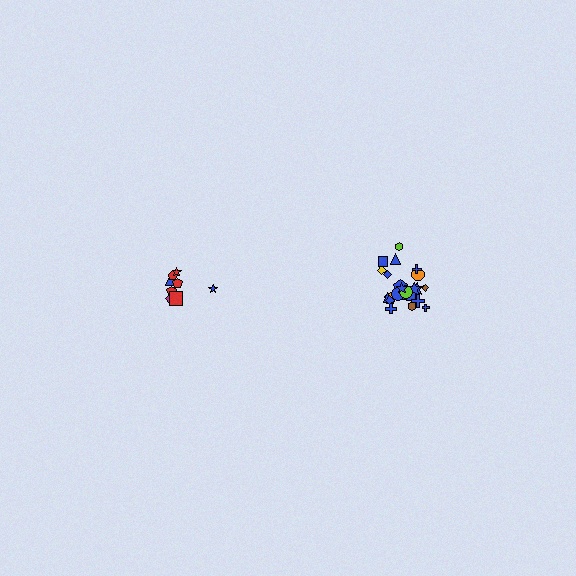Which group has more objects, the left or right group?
The right group.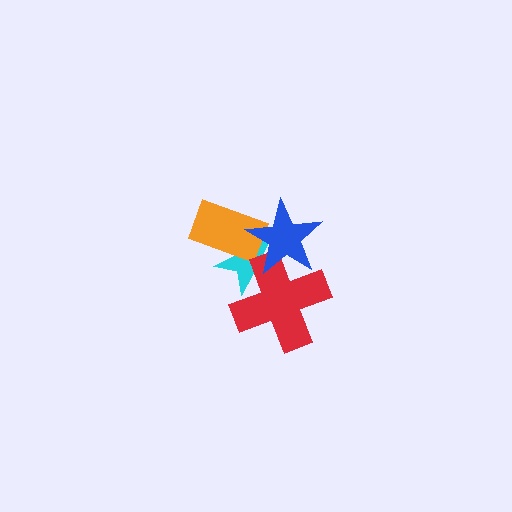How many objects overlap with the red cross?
2 objects overlap with the red cross.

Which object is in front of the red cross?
The blue star is in front of the red cross.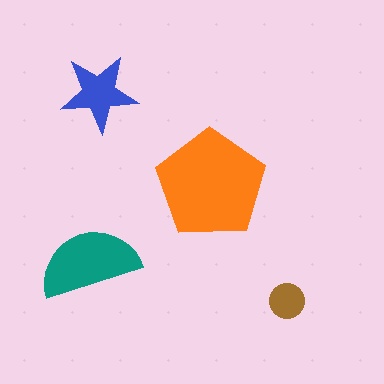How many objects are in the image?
There are 4 objects in the image.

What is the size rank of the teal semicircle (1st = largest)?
2nd.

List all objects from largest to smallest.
The orange pentagon, the teal semicircle, the blue star, the brown circle.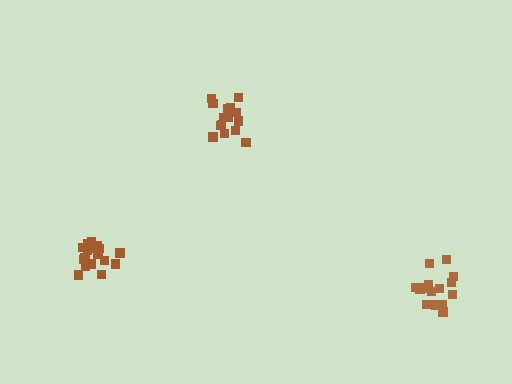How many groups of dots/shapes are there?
There are 3 groups.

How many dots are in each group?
Group 1: 15 dots, Group 2: 15 dots, Group 3: 19 dots (49 total).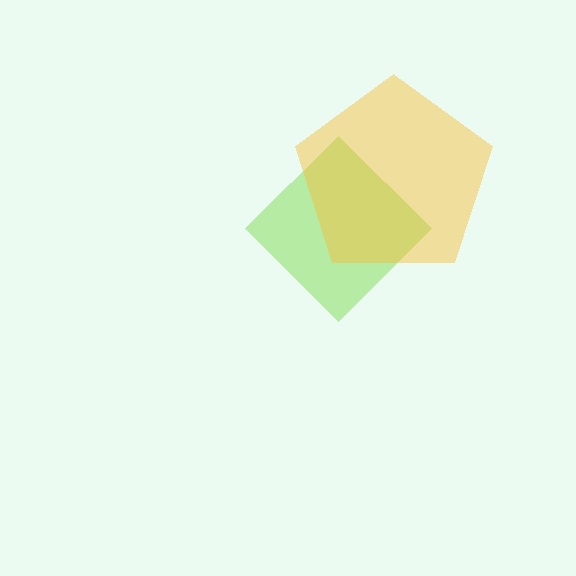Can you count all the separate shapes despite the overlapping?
Yes, there are 2 separate shapes.